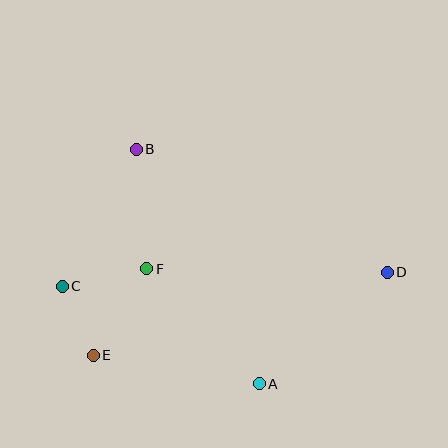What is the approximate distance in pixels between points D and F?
The distance between D and F is approximately 241 pixels.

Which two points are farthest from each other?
Points C and D are farthest from each other.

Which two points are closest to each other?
Points C and E are closest to each other.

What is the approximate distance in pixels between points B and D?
The distance between B and D is approximately 280 pixels.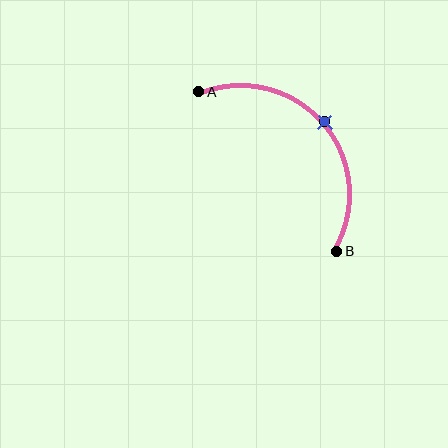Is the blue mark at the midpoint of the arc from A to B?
Yes. The blue mark lies on the arc at equal arc-length from both A and B — it is the arc midpoint.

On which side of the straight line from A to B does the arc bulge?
The arc bulges above and to the right of the straight line connecting A and B.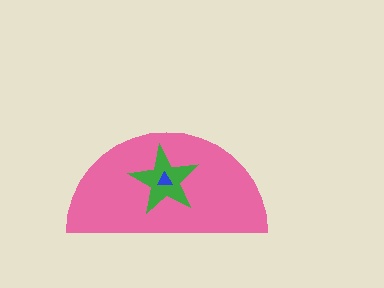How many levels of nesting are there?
3.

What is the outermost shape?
The pink semicircle.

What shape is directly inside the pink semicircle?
The green star.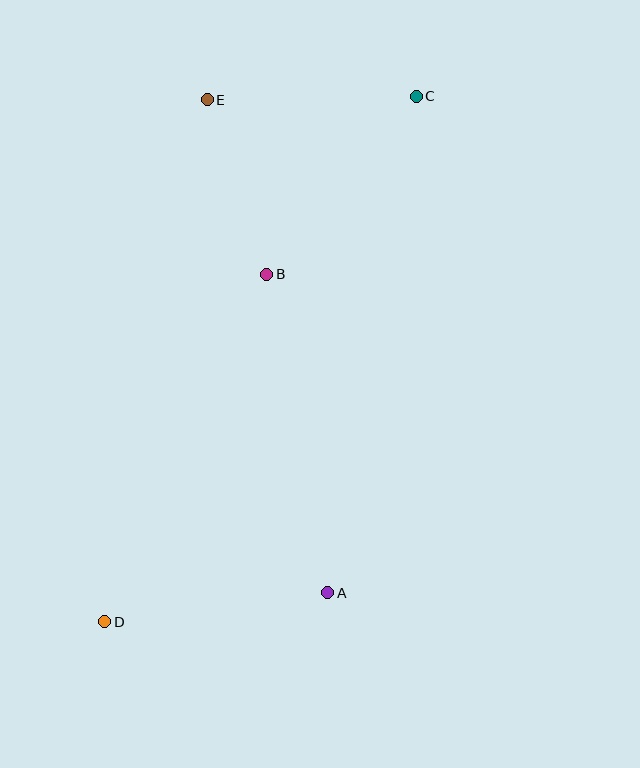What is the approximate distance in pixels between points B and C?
The distance between B and C is approximately 232 pixels.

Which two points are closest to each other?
Points B and E are closest to each other.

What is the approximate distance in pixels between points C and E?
The distance between C and E is approximately 209 pixels.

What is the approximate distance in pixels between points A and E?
The distance between A and E is approximately 508 pixels.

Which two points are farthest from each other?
Points C and D are farthest from each other.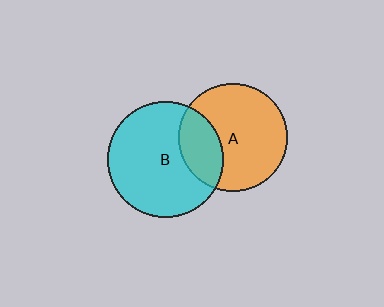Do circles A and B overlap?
Yes.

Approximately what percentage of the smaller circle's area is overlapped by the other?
Approximately 25%.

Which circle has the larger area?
Circle B (cyan).